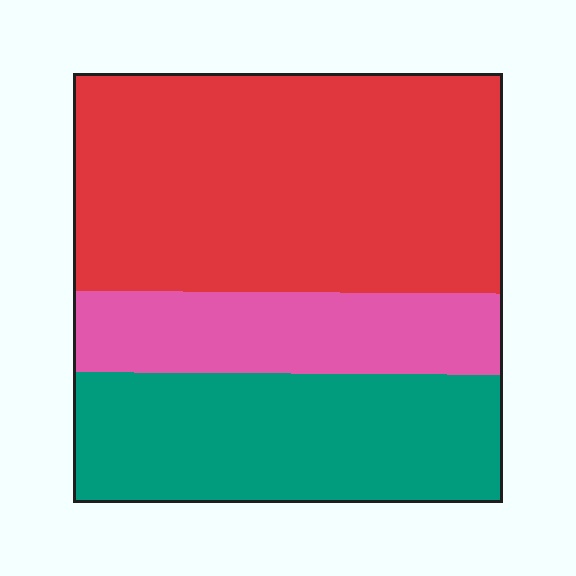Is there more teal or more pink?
Teal.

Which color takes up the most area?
Red, at roughly 50%.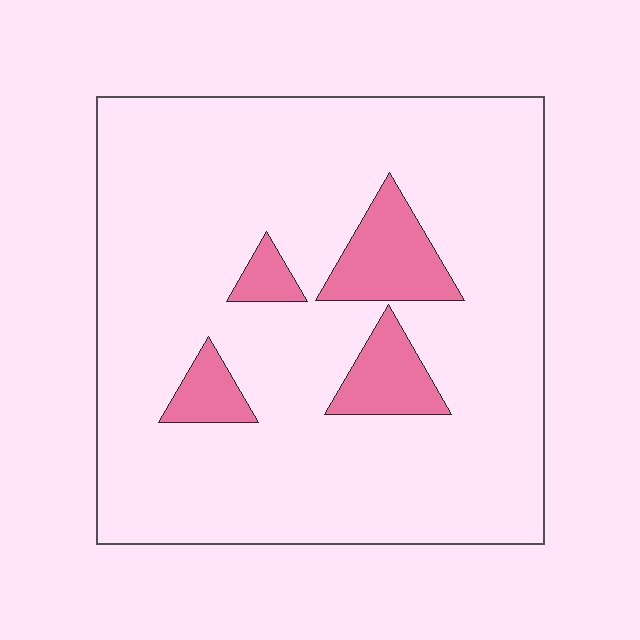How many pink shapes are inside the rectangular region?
4.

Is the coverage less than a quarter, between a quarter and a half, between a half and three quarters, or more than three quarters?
Less than a quarter.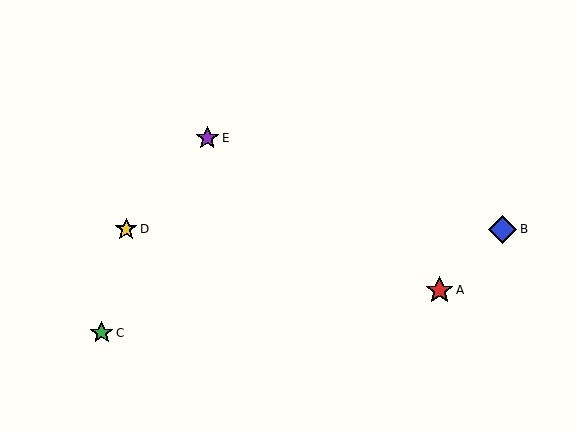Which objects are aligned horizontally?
Objects B, D are aligned horizontally.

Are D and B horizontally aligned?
Yes, both are at y≈229.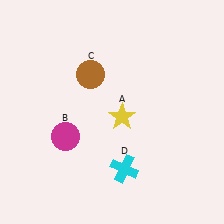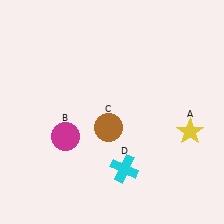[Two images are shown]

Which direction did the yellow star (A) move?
The yellow star (A) moved right.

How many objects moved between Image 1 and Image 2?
2 objects moved between the two images.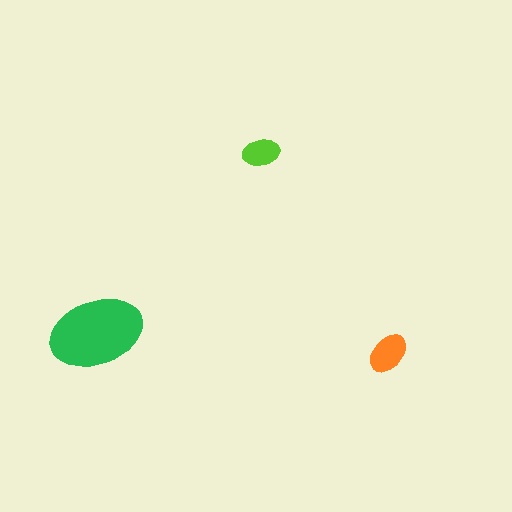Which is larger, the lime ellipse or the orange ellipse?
The orange one.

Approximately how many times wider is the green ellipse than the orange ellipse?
About 2 times wider.